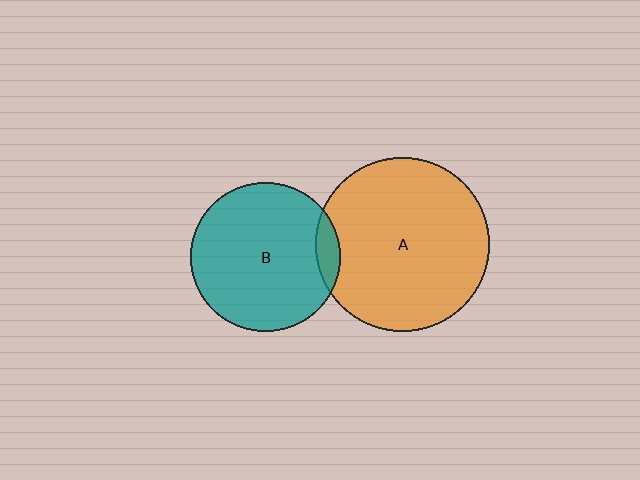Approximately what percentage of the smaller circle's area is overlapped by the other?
Approximately 10%.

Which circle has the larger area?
Circle A (orange).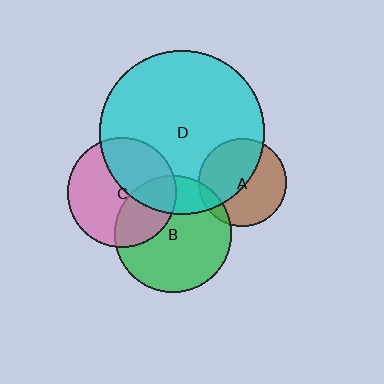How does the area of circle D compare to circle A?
Approximately 3.6 times.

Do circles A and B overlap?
Yes.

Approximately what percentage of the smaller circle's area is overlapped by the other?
Approximately 10%.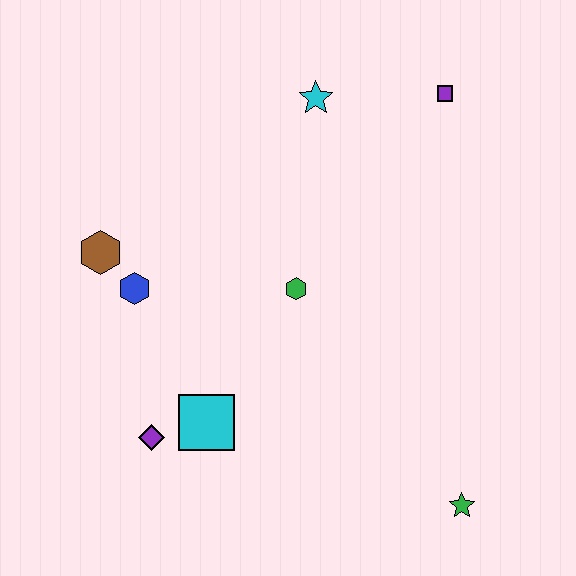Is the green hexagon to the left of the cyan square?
No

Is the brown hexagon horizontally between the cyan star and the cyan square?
No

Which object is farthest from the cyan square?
The purple square is farthest from the cyan square.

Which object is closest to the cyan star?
The purple square is closest to the cyan star.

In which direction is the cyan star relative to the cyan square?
The cyan star is above the cyan square.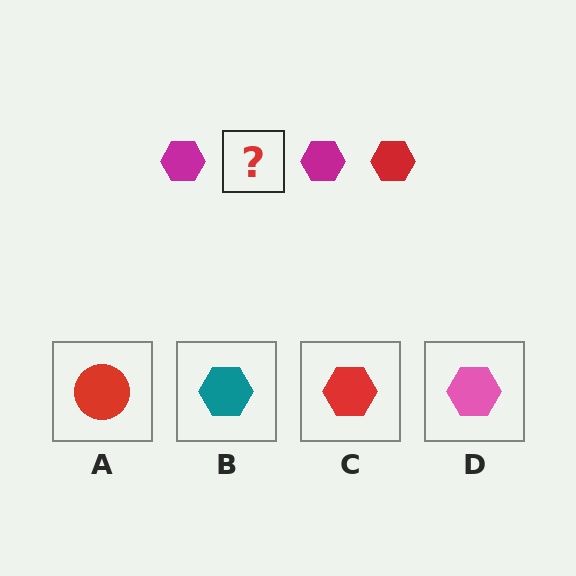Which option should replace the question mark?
Option C.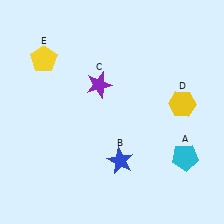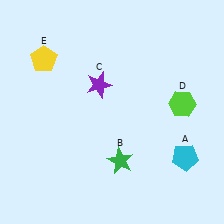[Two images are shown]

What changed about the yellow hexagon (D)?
In Image 1, D is yellow. In Image 2, it changed to lime.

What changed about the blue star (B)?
In Image 1, B is blue. In Image 2, it changed to green.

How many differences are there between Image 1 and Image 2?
There are 2 differences between the two images.